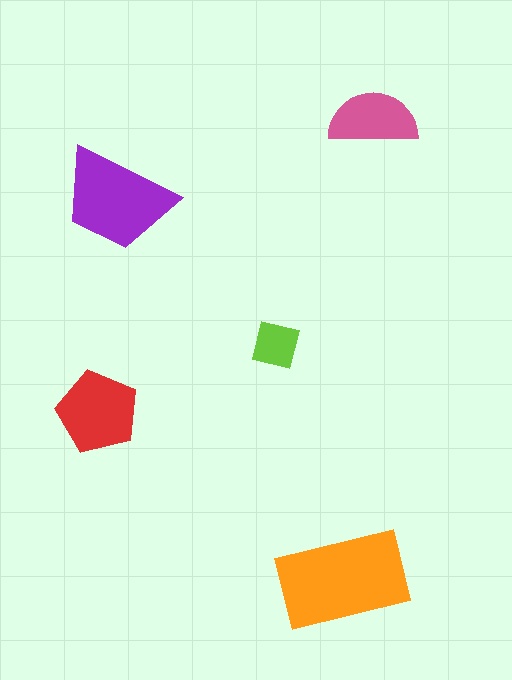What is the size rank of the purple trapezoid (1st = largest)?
2nd.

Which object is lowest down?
The orange rectangle is bottommost.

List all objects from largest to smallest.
The orange rectangle, the purple trapezoid, the red pentagon, the pink semicircle, the lime square.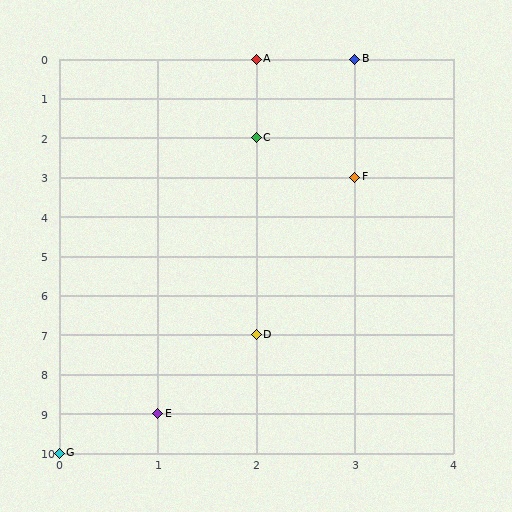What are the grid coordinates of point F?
Point F is at grid coordinates (3, 3).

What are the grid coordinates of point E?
Point E is at grid coordinates (1, 9).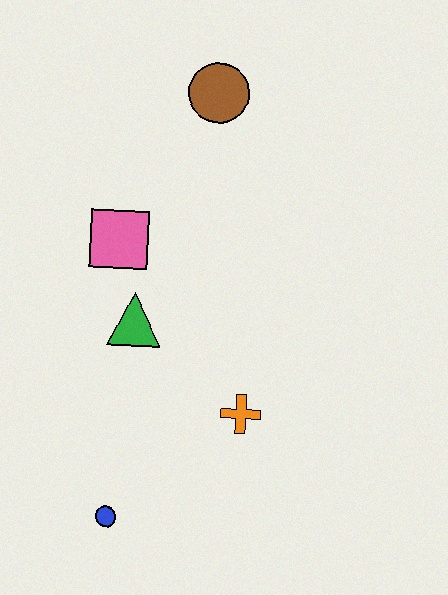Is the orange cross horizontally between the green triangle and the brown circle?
No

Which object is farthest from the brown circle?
The blue circle is farthest from the brown circle.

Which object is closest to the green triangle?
The pink square is closest to the green triangle.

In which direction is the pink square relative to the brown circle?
The pink square is below the brown circle.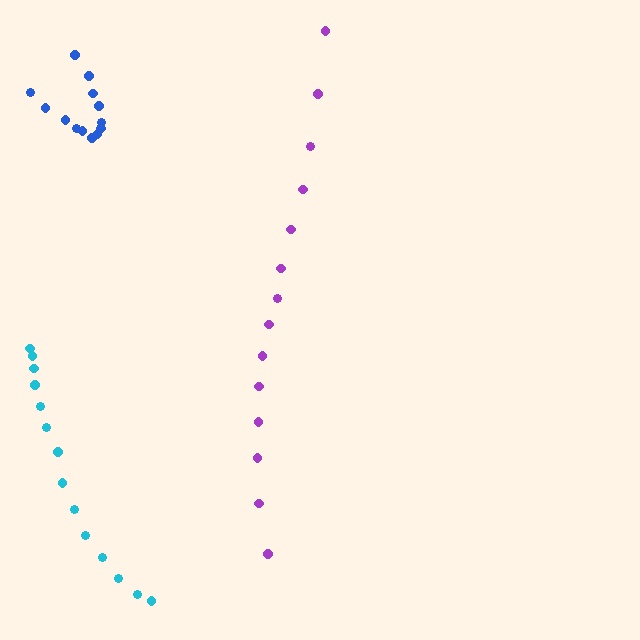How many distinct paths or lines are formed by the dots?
There are 3 distinct paths.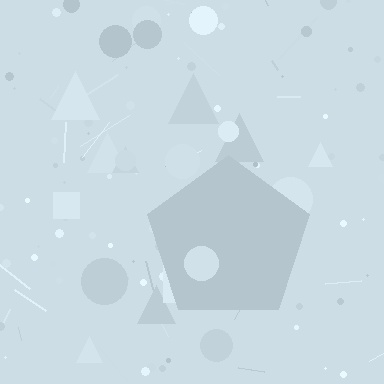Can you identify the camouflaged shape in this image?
The camouflaged shape is a pentagon.